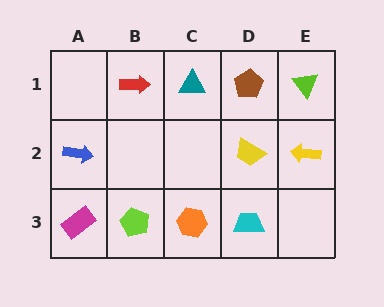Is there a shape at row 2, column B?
No, that cell is empty.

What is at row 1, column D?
A brown pentagon.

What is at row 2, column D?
A yellow trapezoid.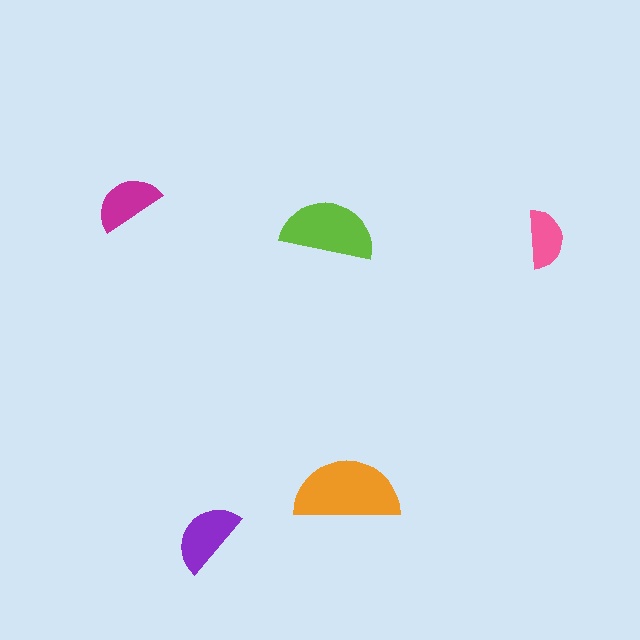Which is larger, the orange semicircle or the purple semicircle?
The orange one.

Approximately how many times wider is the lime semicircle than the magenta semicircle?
About 1.5 times wider.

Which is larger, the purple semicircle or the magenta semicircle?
The purple one.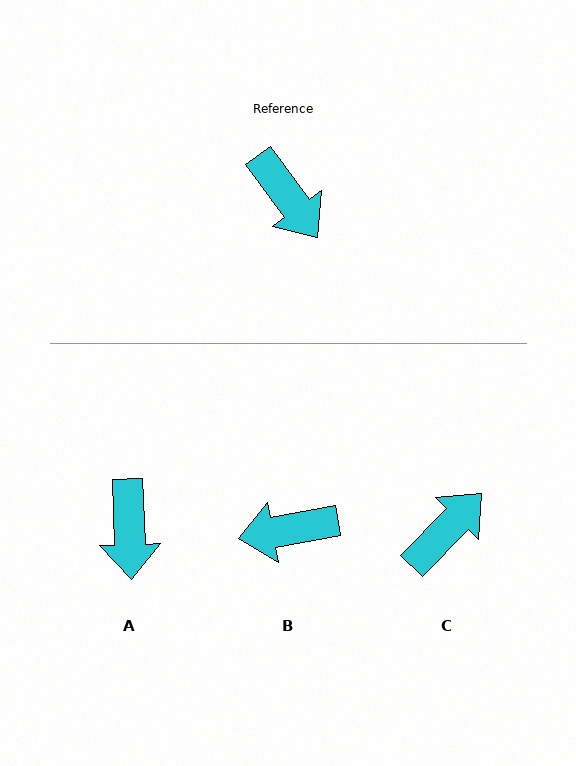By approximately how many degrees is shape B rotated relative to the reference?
Approximately 116 degrees clockwise.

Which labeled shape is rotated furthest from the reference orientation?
B, about 116 degrees away.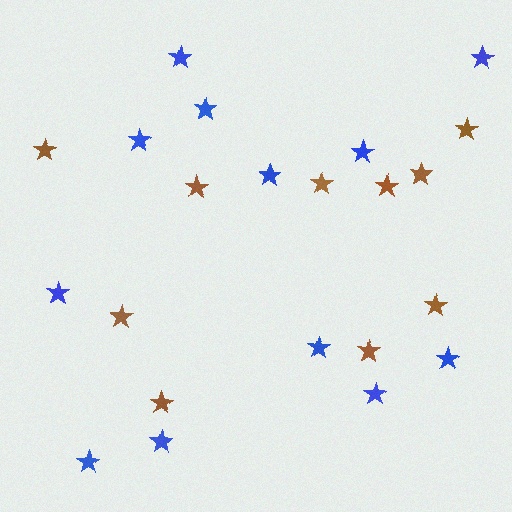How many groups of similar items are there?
There are 2 groups: one group of blue stars (12) and one group of brown stars (10).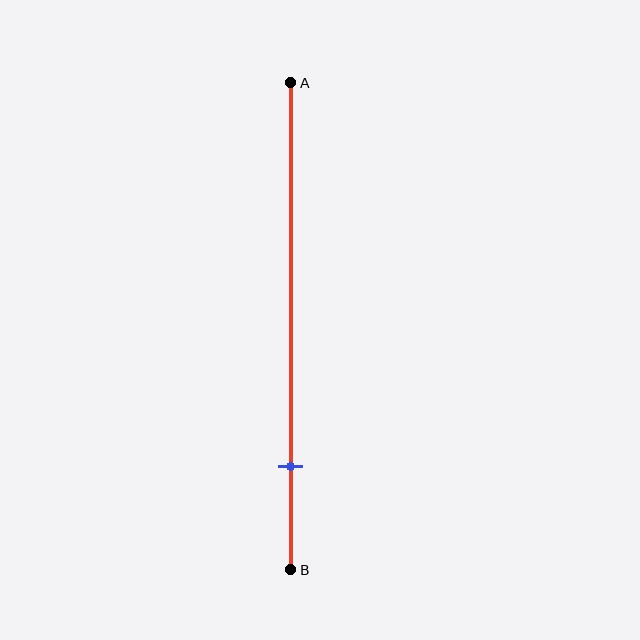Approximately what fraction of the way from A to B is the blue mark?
The blue mark is approximately 80% of the way from A to B.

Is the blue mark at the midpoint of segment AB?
No, the mark is at about 80% from A, not at the 50% midpoint.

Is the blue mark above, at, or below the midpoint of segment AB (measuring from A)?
The blue mark is below the midpoint of segment AB.